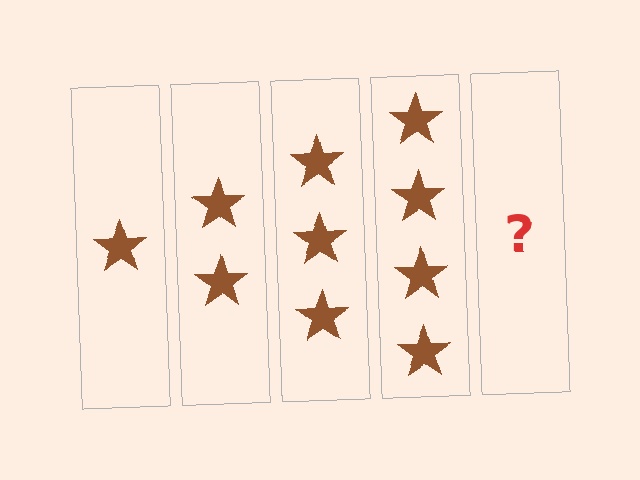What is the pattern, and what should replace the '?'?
The pattern is that each step adds one more star. The '?' should be 5 stars.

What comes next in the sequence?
The next element should be 5 stars.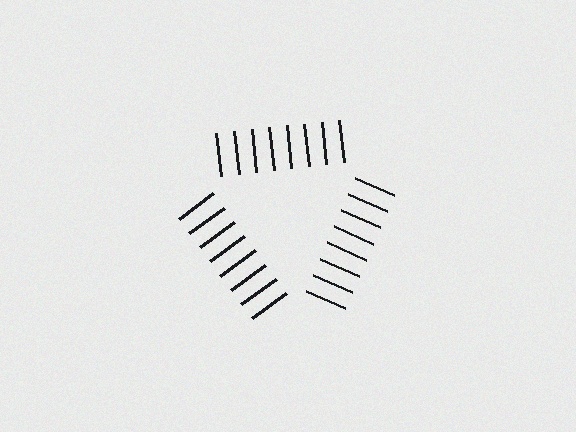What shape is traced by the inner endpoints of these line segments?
An illusory triangle — the line segments terminate on its edges but no continuous stroke is drawn.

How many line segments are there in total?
24 — 8 along each of the 3 edges.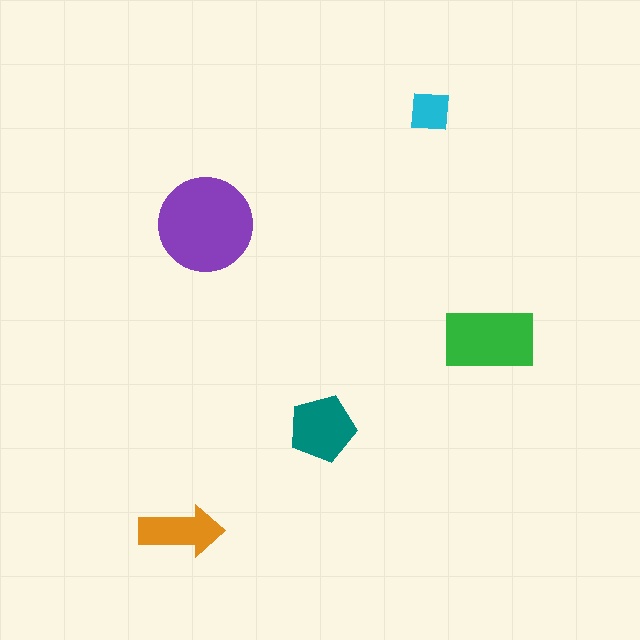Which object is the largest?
The purple circle.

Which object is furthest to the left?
The orange arrow is leftmost.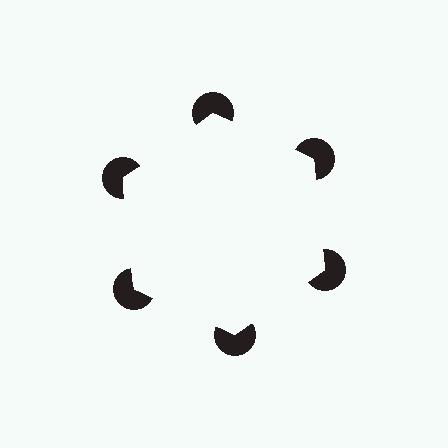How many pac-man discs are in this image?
There are 6 — one at each vertex of the illusory hexagon.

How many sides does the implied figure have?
6 sides.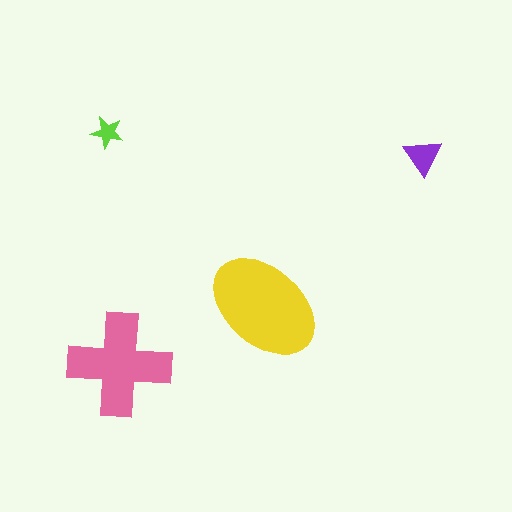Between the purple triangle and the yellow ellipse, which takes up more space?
The yellow ellipse.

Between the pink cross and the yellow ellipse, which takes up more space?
The yellow ellipse.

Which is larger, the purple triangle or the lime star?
The purple triangle.